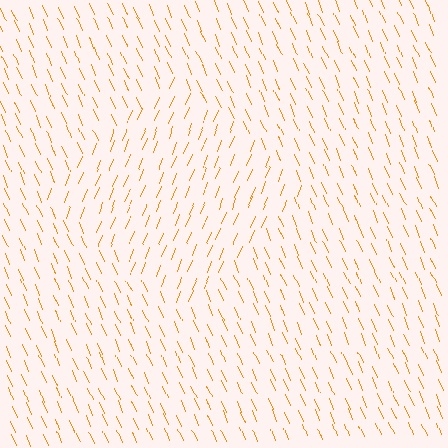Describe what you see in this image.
The image is filled with small orange line segments. A diamond region in the image has lines oriented differently from the surrounding lines, creating a visible texture boundary.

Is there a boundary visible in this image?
Yes, there is a texture boundary formed by a change in line orientation.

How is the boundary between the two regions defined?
The boundary is defined purely by a change in line orientation (approximately 45 degrees difference). All lines are the same color and thickness.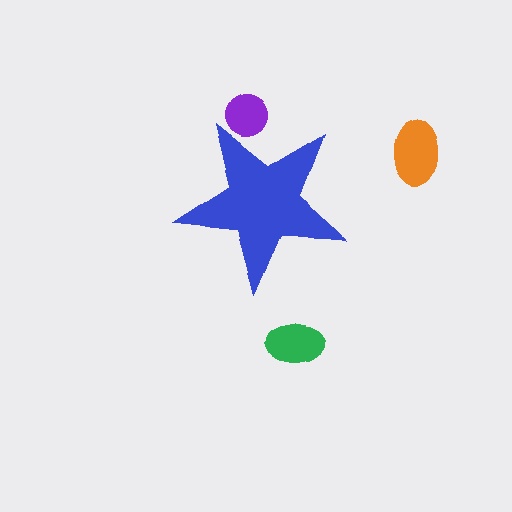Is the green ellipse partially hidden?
No, the green ellipse is fully visible.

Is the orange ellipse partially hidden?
No, the orange ellipse is fully visible.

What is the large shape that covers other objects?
A blue star.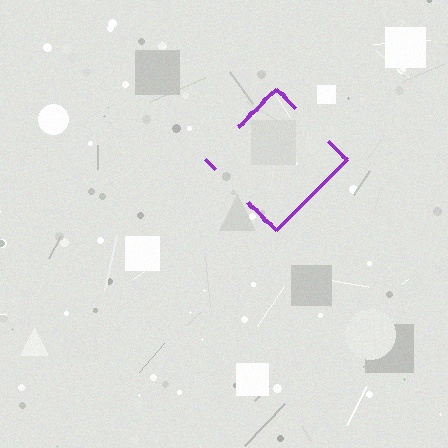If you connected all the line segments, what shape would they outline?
They would outline a diamond.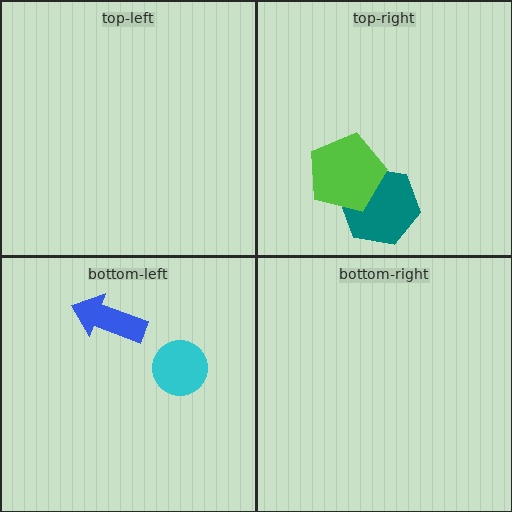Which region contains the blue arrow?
The bottom-left region.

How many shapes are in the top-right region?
2.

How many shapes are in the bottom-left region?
2.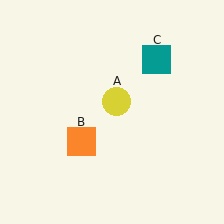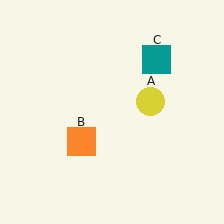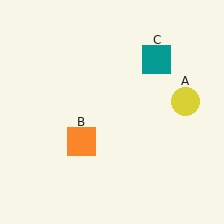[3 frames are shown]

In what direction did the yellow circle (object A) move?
The yellow circle (object A) moved right.